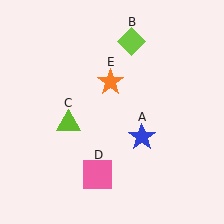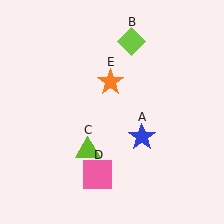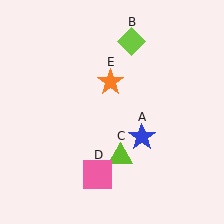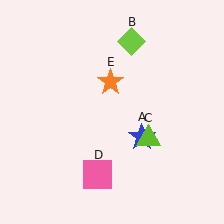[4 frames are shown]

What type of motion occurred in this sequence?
The lime triangle (object C) rotated counterclockwise around the center of the scene.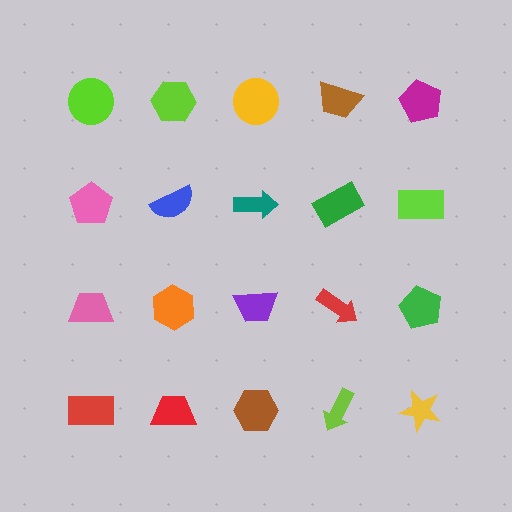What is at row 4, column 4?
A lime arrow.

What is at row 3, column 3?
A purple trapezoid.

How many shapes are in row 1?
5 shapes.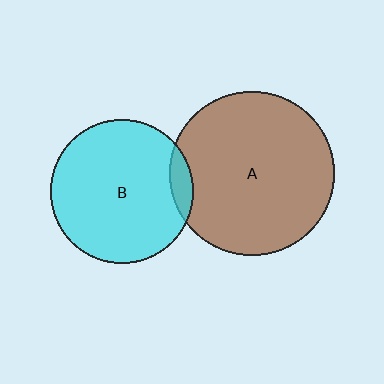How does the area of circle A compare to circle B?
Approximately 1.3 times.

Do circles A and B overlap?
Yes.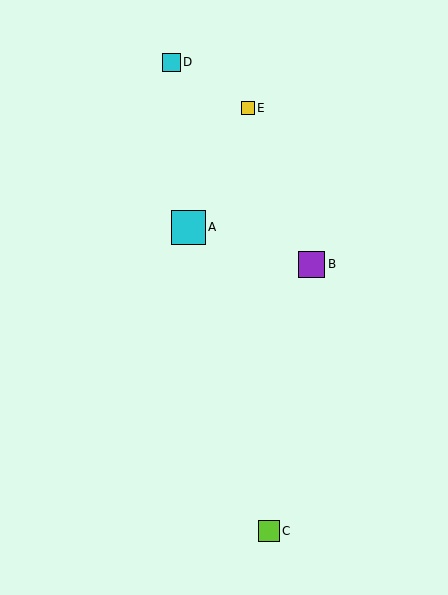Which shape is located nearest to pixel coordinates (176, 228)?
The cyan square (labeled A) at (189, 227) is nearest to that location.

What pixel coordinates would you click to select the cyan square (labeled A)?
Click at (189, 227) to select the cyan square A.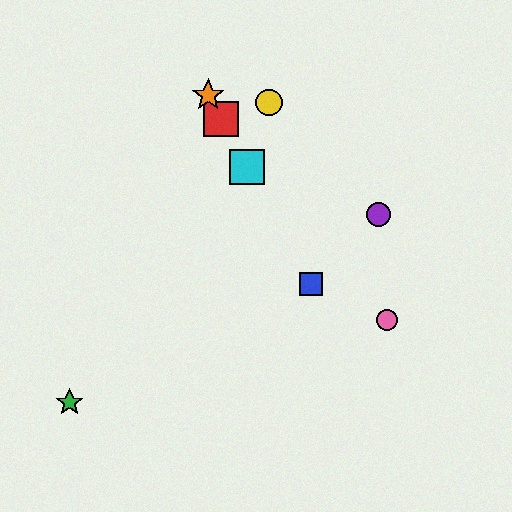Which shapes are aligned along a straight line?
The red square, the blue square, the orange star, the cyan square are aligned along a straight line.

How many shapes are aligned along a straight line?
4 shapes (the red square, the blue square, the orange star, the cyan square) are aligned along a straight line.